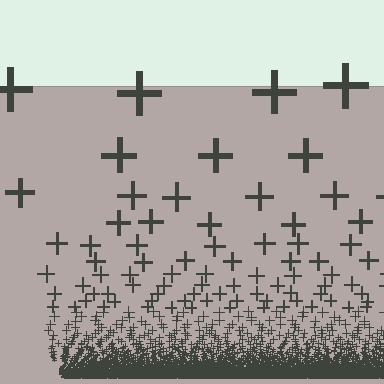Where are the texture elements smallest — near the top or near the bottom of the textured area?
Near the bottom.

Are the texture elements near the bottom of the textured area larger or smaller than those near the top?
Smaller. The gradient is inverted — elements near the bottom are smaller and denser.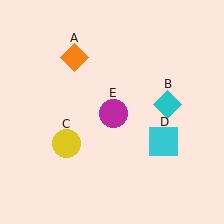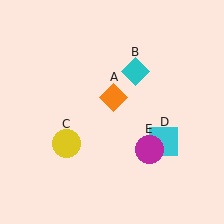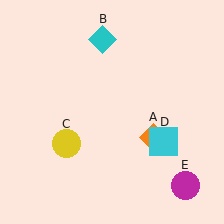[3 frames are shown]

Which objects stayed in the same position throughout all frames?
Yellow circle (object C) and cyan square (object D) remained stationary.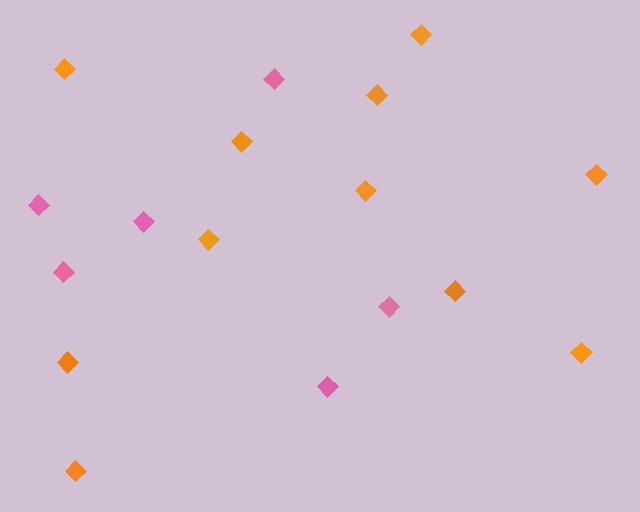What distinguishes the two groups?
There are 2 groups: one group of pink diamonds (6) and one group of orange diamonds (11).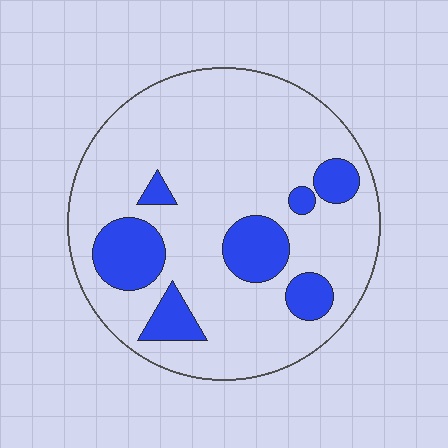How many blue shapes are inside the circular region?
7.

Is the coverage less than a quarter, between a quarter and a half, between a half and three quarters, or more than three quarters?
Less than a quarter.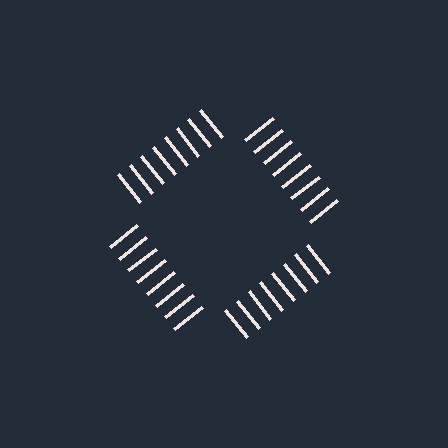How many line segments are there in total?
32 — 8 along each of the 4 edges.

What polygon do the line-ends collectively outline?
An illusory square — the line segments terminate on its edges but no continuous stroke is drawn.